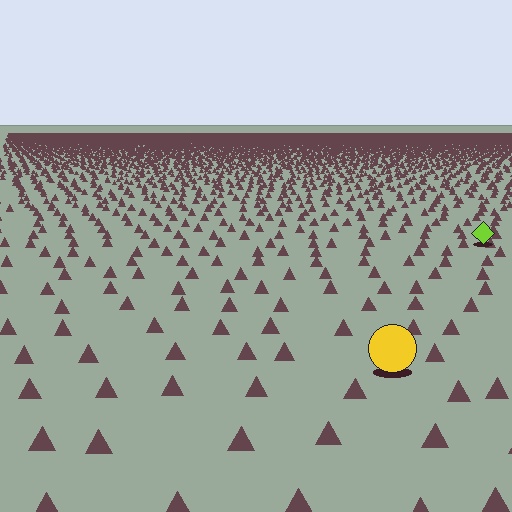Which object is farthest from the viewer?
The lime diamond is farthest from the viewer. It appears smaller and the ground texture around it is denser.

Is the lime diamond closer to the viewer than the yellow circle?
No. The yellow circle is closer — you can tell from the texture gradient: the ground texture is coarser near it.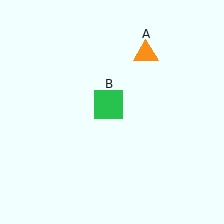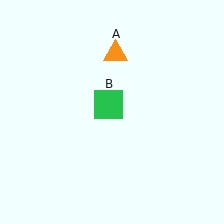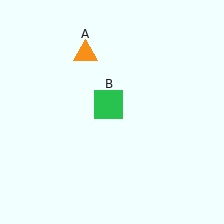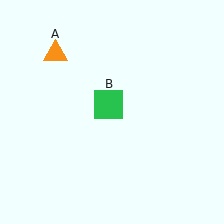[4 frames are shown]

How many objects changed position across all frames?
1 object changed position: orange triangle (object A).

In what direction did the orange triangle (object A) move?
The orange triangle (object A) moved left.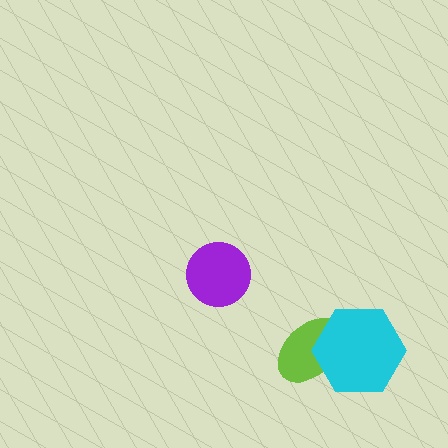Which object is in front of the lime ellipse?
The cyan hexagon is in front of the lime ellipse.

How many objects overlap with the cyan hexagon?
1 object overlaps with the cyan hexagon.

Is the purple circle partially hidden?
No, no other shape covers it.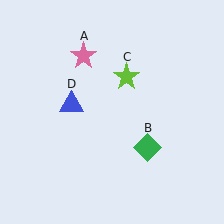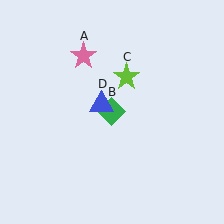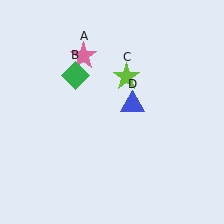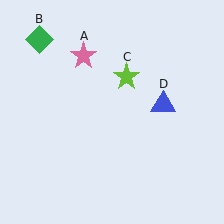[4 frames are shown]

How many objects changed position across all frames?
2 objects changed position: green diamond (object B), blue triangle (object D).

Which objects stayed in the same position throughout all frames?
Pink star (object A) and lime star (object C) remained stationary.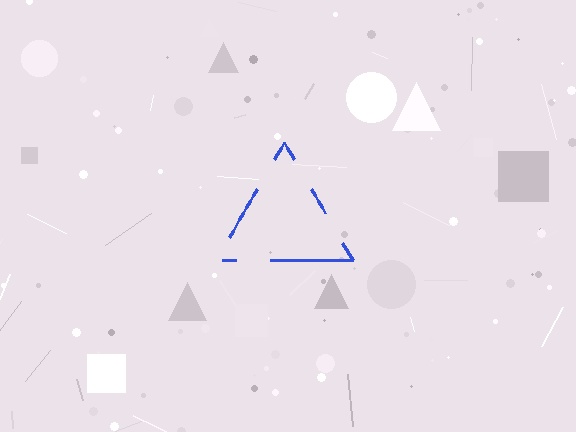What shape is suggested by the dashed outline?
The dashed outline suggests a triangle.